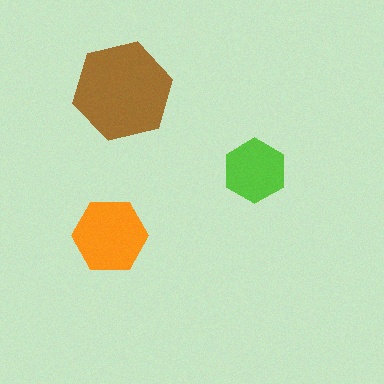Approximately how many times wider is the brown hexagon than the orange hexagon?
About 1.5 times wider.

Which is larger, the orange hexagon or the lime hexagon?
The orange one.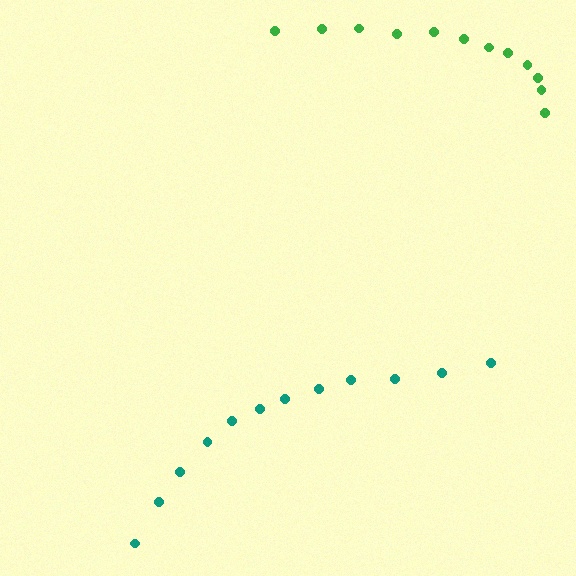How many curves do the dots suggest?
There are 2 distinct paths.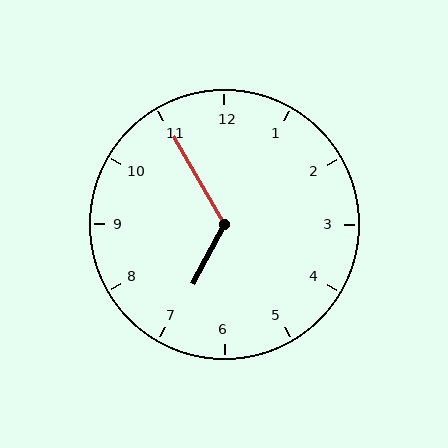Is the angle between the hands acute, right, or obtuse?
It is obtuse.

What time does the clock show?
6:55.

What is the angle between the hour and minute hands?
Approximately 122 degrees.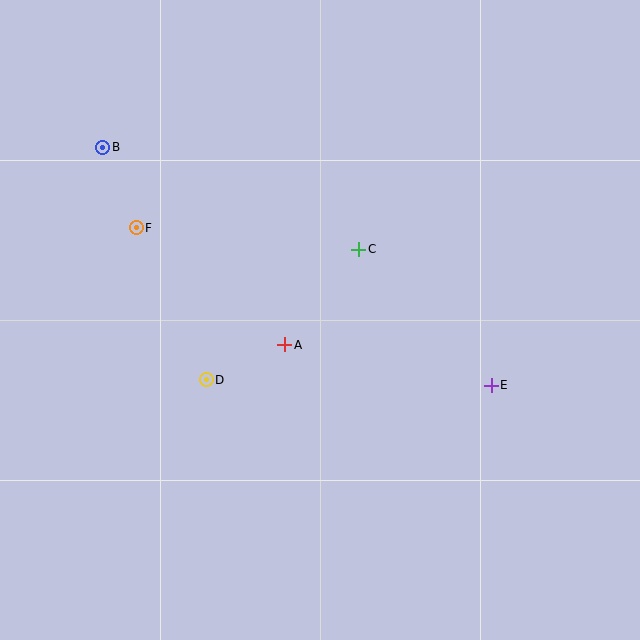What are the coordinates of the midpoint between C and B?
The midpoint between C and B is at (231, 198).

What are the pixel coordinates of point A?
Point A is at (285, 345).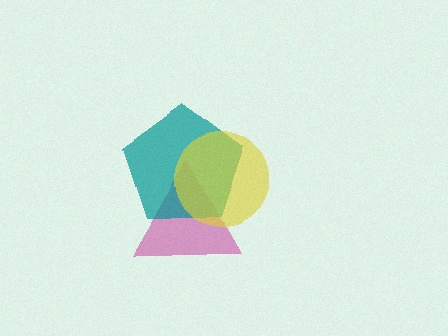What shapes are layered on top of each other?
The layered shapes are: a magenta triangle, a teal pentagon, a yellow circle.